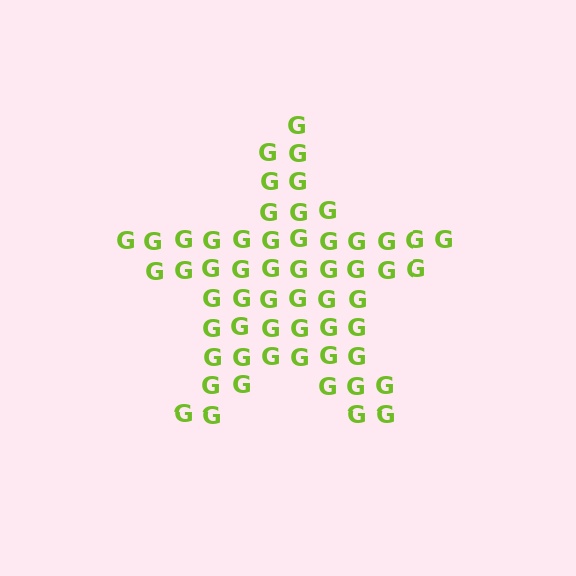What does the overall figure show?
The overall figure shows a star.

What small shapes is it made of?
It is made of small letter G's.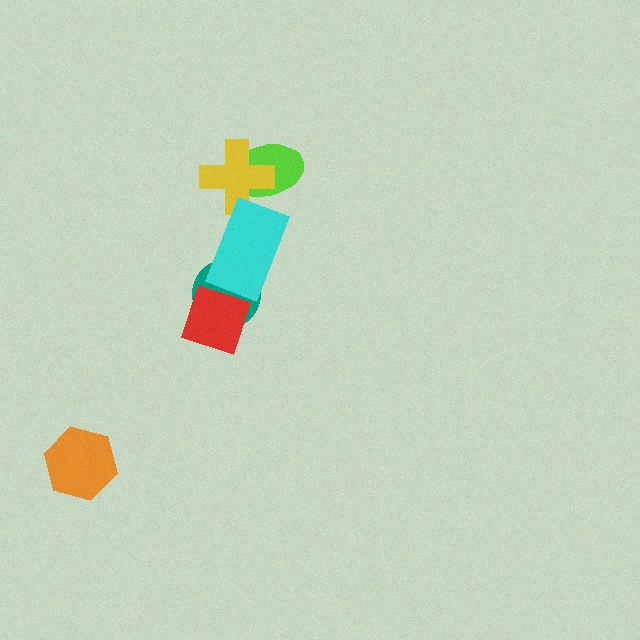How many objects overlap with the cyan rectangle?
2 objects overlap with the cyan rectangle.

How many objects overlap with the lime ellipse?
1 object overlaps with the lime ellipse.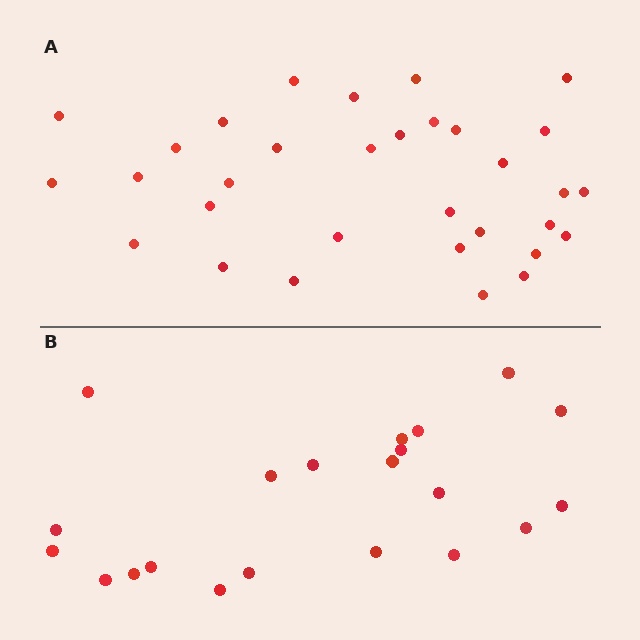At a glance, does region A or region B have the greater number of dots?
Region A (the top region) has more dots.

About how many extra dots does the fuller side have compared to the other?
Region A has roughly 12 or so more dots than region B.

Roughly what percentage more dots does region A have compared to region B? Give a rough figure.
About 50% more.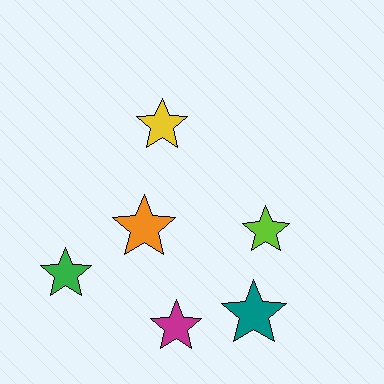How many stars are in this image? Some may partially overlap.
There are 6 stars.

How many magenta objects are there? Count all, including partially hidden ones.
There is 1 magenta object.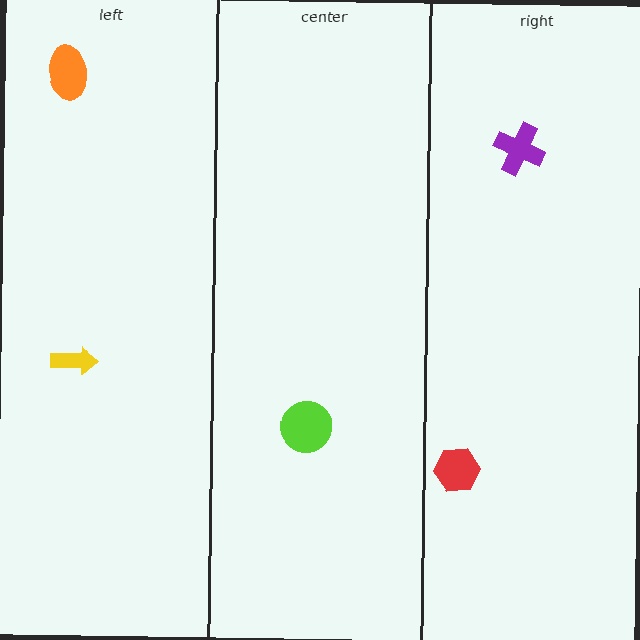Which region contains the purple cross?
The right region.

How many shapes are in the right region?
2.